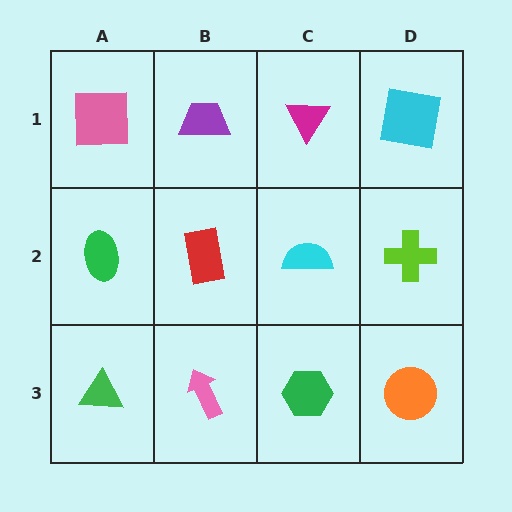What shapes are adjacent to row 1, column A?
A green ellipse (row 2, column A), a purple trapezoid (row 1, column B).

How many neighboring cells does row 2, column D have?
3.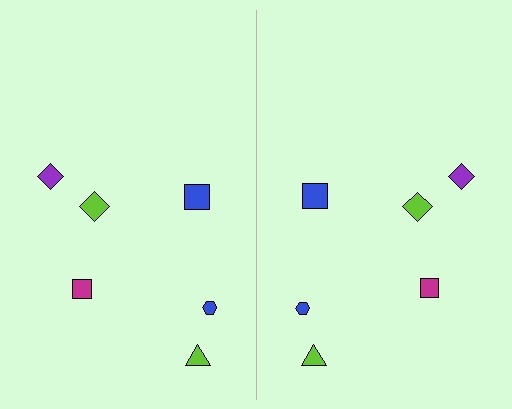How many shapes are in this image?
There are 12 shapes in this image.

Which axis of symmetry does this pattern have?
The pattern has a vertical axis of symmetry running through the center of the image.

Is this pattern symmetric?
Yes, this pattern has bilateral (reflection) symmetry.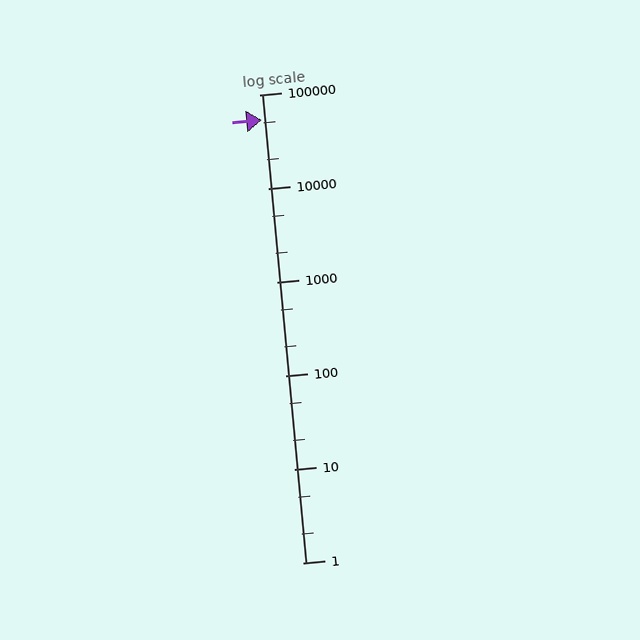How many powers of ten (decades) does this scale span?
The scale spans 5 decades, from 1 to 100000.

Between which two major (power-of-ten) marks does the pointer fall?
The pointer is between 10000 and 100000.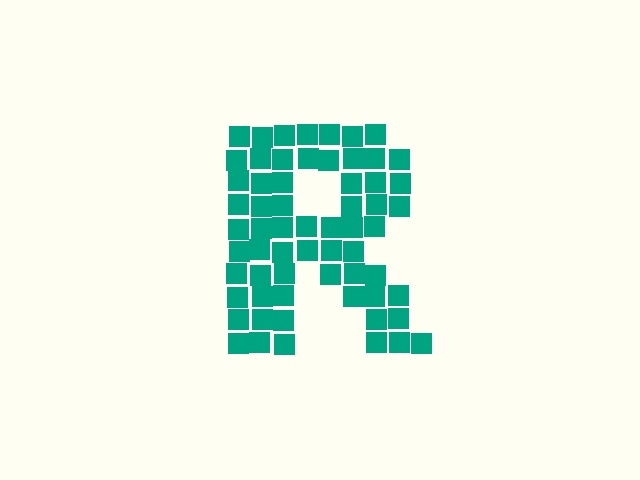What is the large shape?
The large shape is the letter R.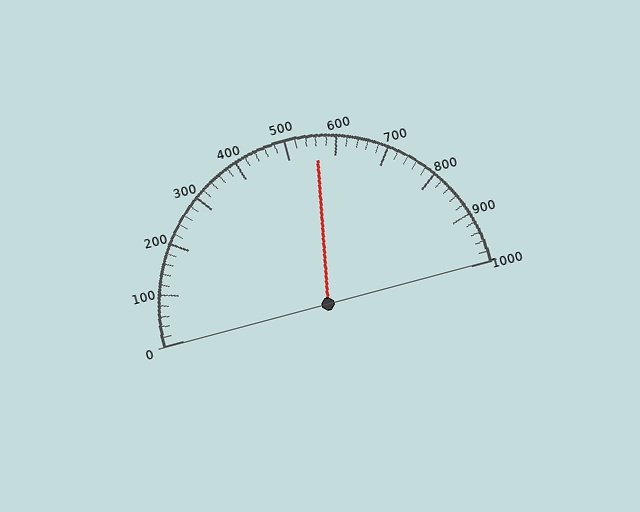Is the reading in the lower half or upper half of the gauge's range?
The reading is in the upper half of the range (0 to 1000).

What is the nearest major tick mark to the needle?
The nearest major tick mark is 600.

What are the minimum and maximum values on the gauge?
The gauge ranges from 0 to 1000.